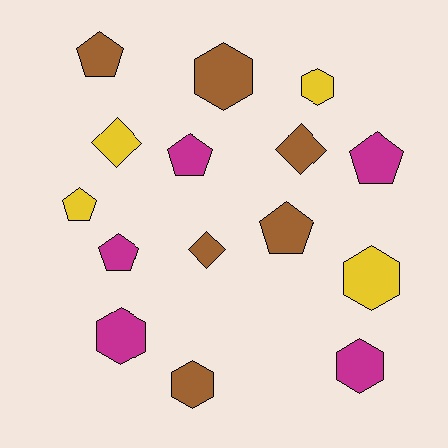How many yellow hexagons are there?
There are 2 yellow hexagons.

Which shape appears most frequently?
Hexagon, with 6 objects.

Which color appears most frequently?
Brown, with 6 objects.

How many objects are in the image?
There are 15 objects.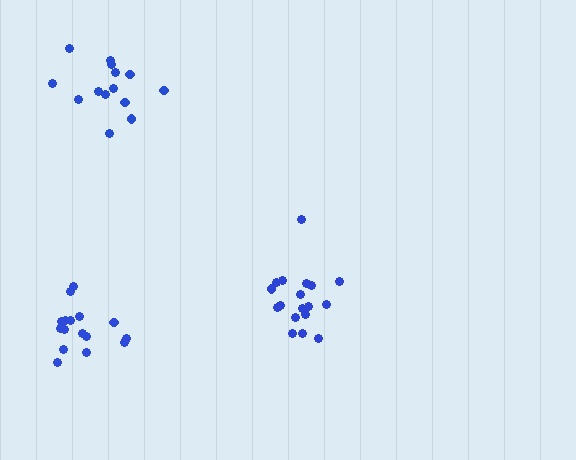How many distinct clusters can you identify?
There are 3 distinct clusters.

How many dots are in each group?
Group 1: 18 dots, Group 2: 16 dots, Group 3: 14 dots (48 total).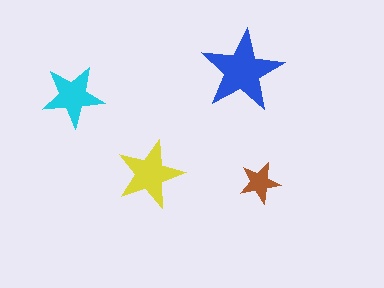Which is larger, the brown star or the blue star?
The blue one.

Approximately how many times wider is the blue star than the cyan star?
About 1.5 times wider.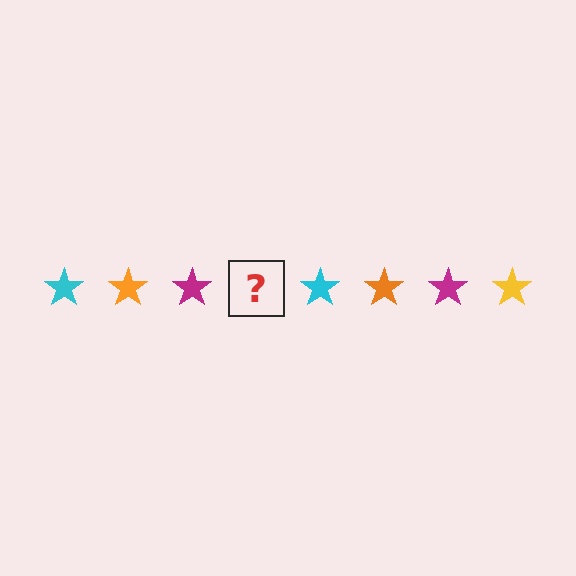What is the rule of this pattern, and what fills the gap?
The rule is that the pattern cycles through cyan, orange, magenta, yellow stars. The gap should be filled with a yellow star.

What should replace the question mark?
The question mark should be replaced with a yellow star.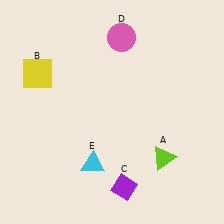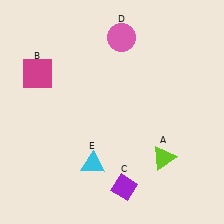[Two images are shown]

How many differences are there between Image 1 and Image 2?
There is 1 difference between the two images.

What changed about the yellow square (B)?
In Image 1, B is yellow. In Image 2, it changed to magenta.